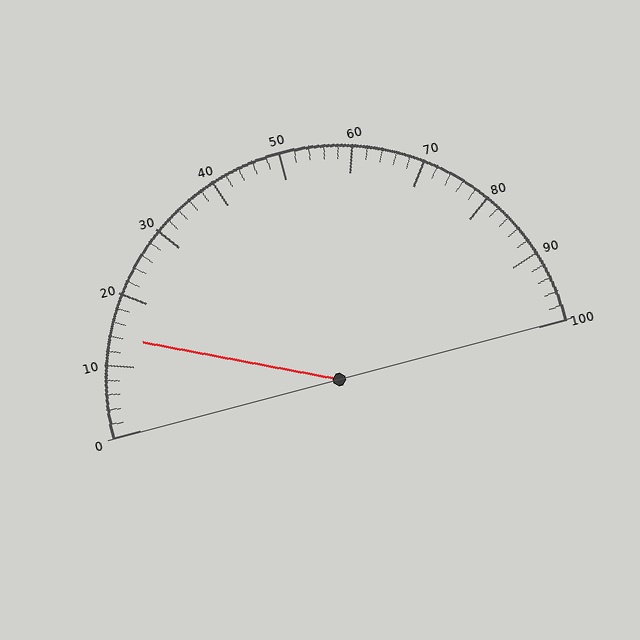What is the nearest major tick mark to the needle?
The nearest major tick mark is 10.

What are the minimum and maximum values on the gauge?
The gauge ranges from 0 to 100.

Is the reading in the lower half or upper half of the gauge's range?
The reading is in the lower half of the range (0 to 100).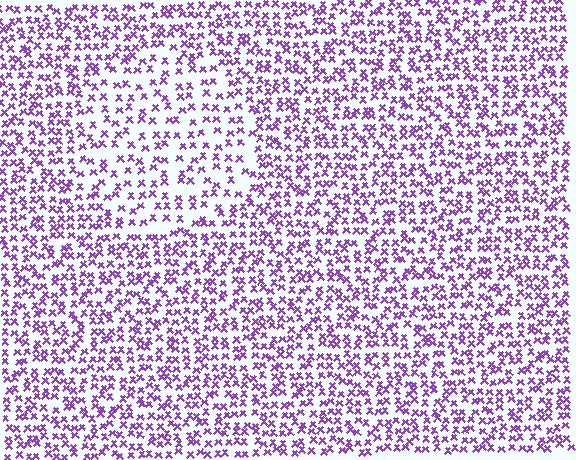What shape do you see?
I see a circle.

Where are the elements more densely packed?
The elements are more densely packed outside the circle boundary.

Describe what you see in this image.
The image contains small purple elements arranged at two different densities. A circle-shaped region is visible where the elements are less densely packed than the surrounding area.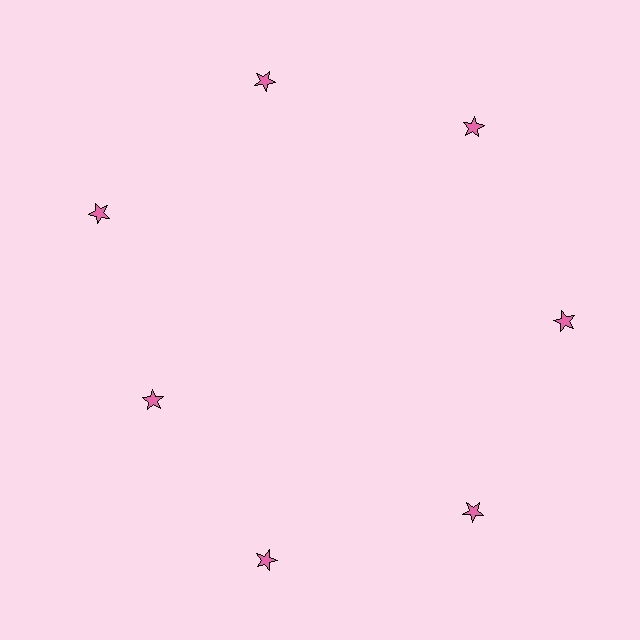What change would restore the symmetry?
The symmetry would be restored by moving it outward, back onto the ring so that all 7 stars sit at equal angles and equal distance from the center.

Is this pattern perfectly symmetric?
No. The 7 pink stars are arranged in a ring, but one element near the 8 o'clock position is pulled inward toward the center, breaking the 7-fold rotational symmetry.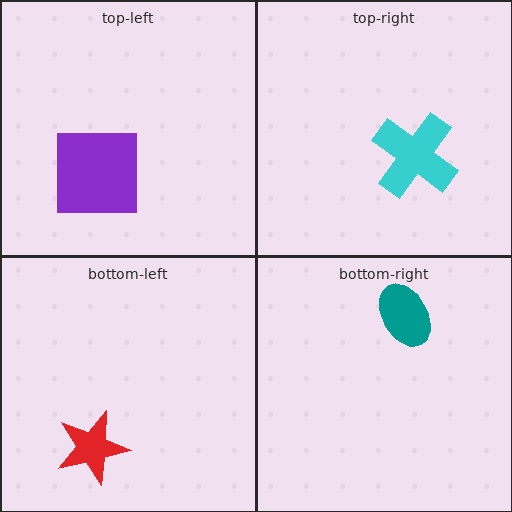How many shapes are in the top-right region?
1.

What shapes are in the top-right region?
The cyan cross.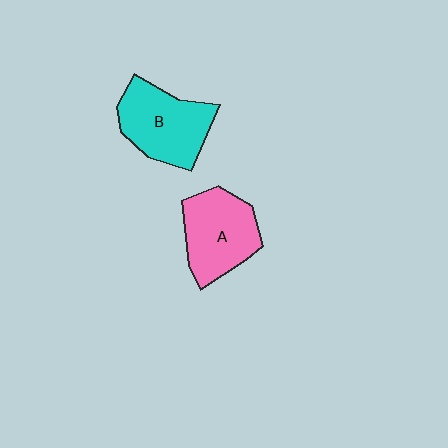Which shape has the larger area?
Shape B (cyan).